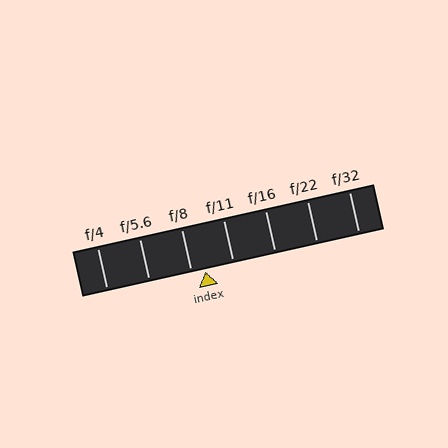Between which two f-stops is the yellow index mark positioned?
The index mark is between f/8 and f/11.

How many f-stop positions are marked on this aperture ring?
There are 7 f-stop positions marked.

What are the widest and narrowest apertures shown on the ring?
The widest aperture shown is f/4 and the narrowest is f/32.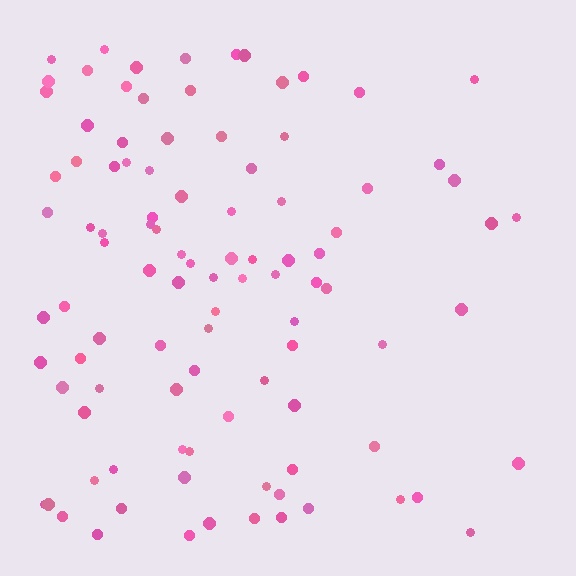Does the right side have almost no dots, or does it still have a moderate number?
Still a moderate number, just noticeably fewer than the left.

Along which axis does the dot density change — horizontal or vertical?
Horizontal.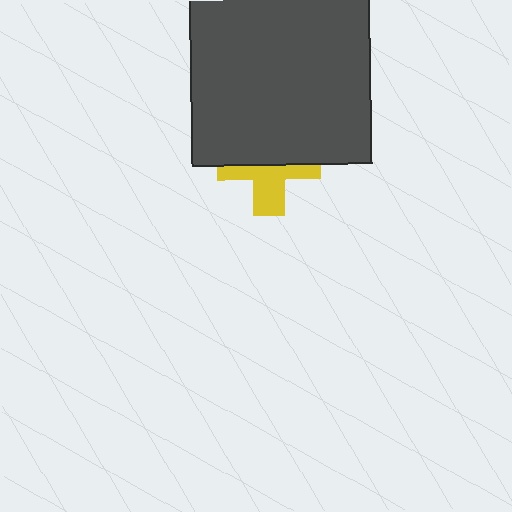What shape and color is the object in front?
The object in front is a dark gray rectangle.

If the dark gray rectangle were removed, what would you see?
You would see the complete yellow cross.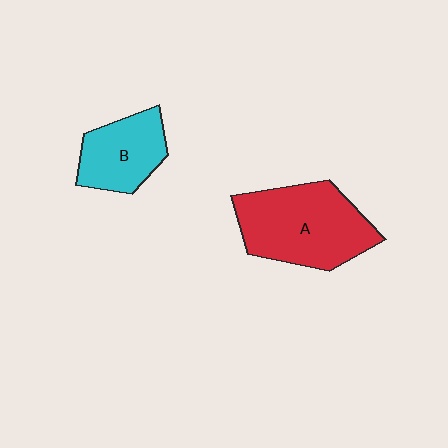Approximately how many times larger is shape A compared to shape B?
Approximately 1.7 times.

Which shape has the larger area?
Shape A (red).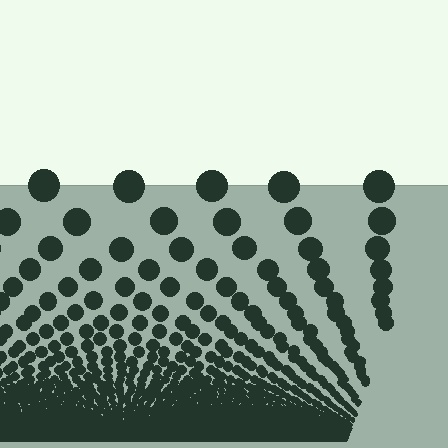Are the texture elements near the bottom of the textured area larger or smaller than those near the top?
Smaller. The gradient is inverted — elements near the bottom are smaller and denser.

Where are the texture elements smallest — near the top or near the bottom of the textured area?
Near the bottom.